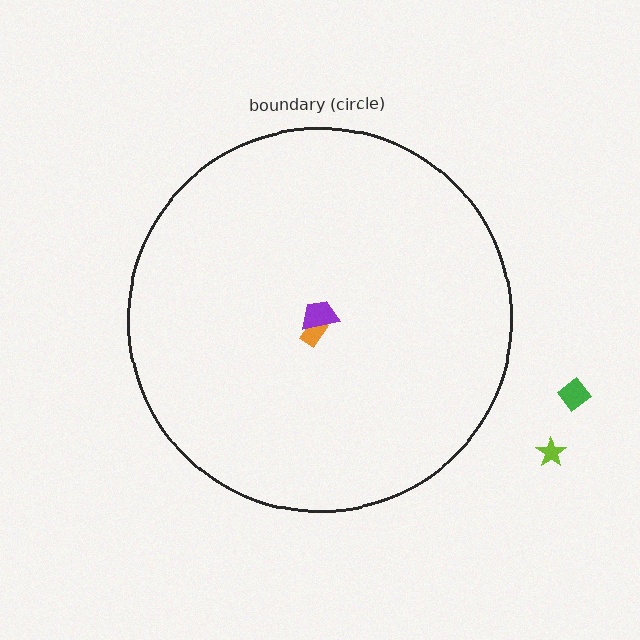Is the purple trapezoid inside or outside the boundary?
Inside.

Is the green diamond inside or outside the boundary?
Outside.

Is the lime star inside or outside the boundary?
Outside.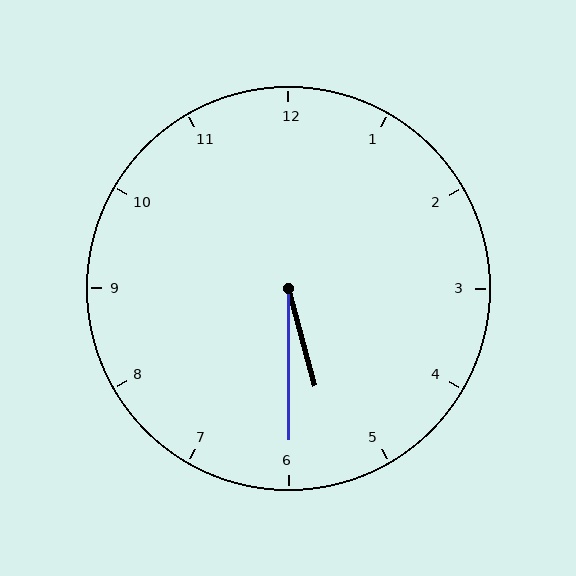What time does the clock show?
5:30.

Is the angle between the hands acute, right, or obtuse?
It is acute.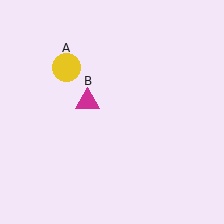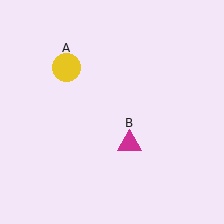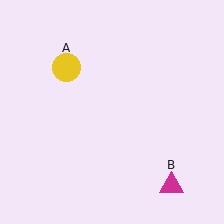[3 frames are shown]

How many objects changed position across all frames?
1 object changed position: magenta triangle (object B).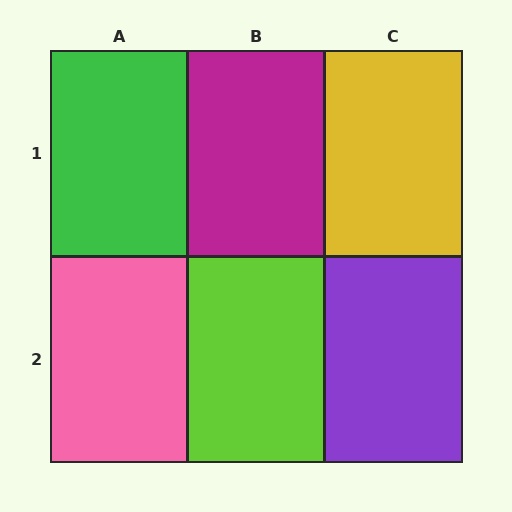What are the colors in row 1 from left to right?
Green, magenta, yellow.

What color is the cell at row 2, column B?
Lime.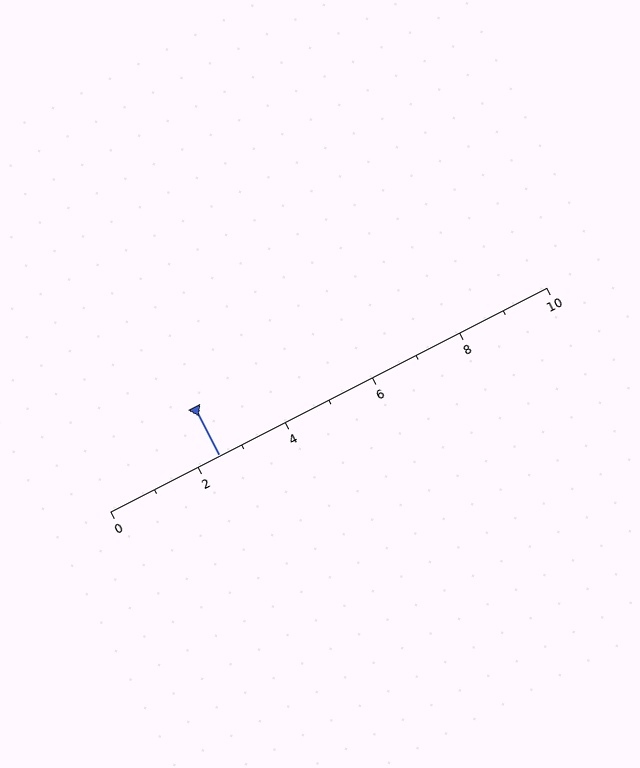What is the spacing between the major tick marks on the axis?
The major ticks are spaced 2 apart.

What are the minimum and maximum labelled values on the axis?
The axis runs from 0 to 10.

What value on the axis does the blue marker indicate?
The marker indicates approximately 2.5.